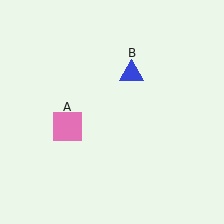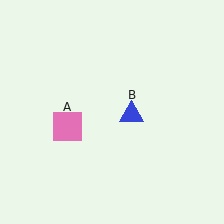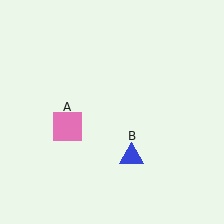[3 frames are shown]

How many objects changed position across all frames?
1 object changed position: blue triangle (object B).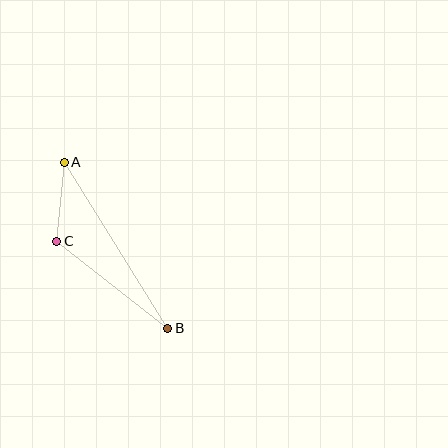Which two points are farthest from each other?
Points A and B are farthest from each other.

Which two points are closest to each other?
Points A and C are closest to each other.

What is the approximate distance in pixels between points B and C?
The distance between B and C is approximately 141 pixels.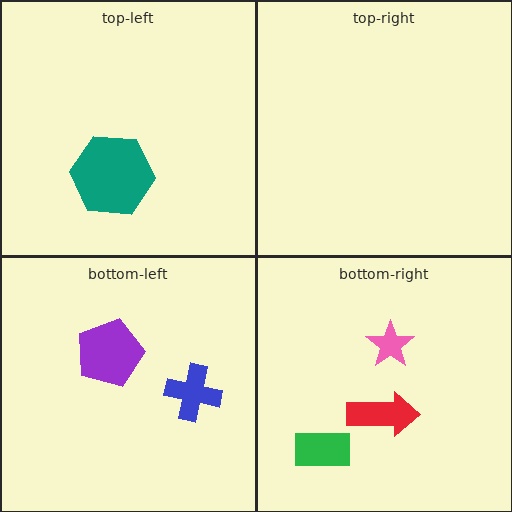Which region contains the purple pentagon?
The bottom-left region.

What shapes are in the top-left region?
The teal hexagon.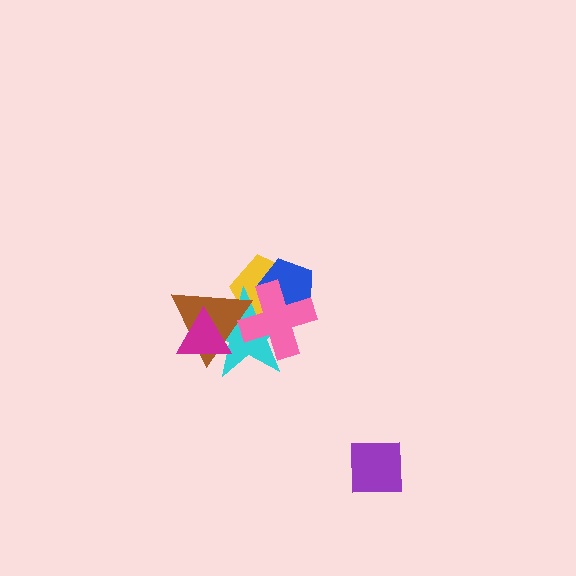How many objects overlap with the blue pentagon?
3 objects overlap with the blue pentagon.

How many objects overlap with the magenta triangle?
2 objects overlap with the magenta triangle.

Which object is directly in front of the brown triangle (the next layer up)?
The pink cross is directly in front of the brown triangle.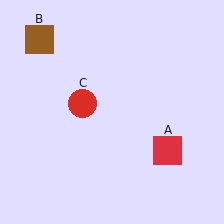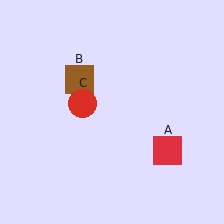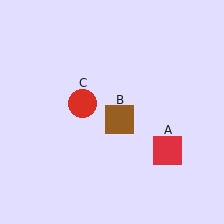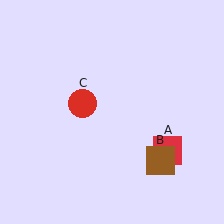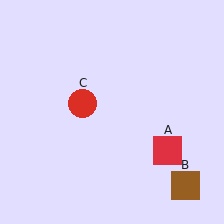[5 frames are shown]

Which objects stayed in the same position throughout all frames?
Red square (object A) and red circle (object C) remained stationary.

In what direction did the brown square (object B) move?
The brown square (object B) moved down and to the right.